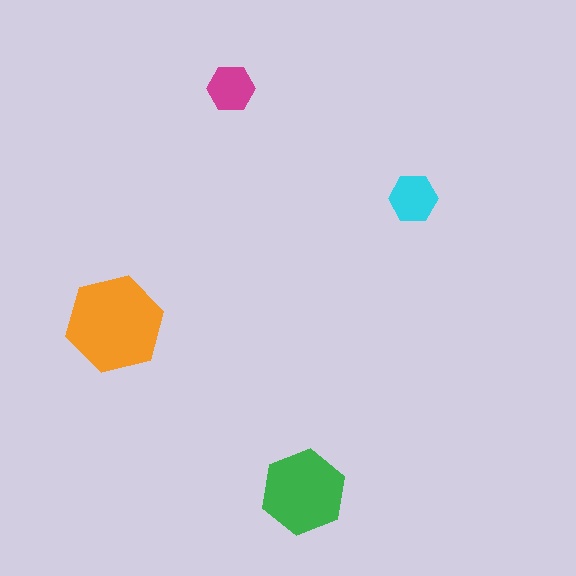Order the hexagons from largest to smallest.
the orange one, the green one, the cyan one, the magenta one.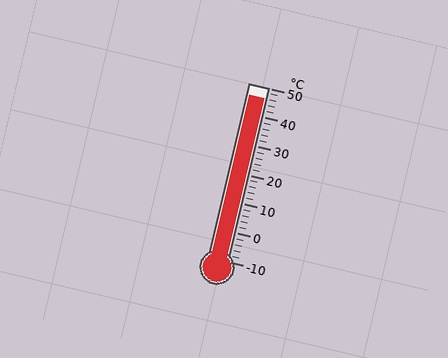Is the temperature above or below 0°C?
The temperature is above 0°C.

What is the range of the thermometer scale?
The thermometer scale ranges from -10°C to 50°C.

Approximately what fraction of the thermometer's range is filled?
The thermometer is filled to approximately 95% of its range.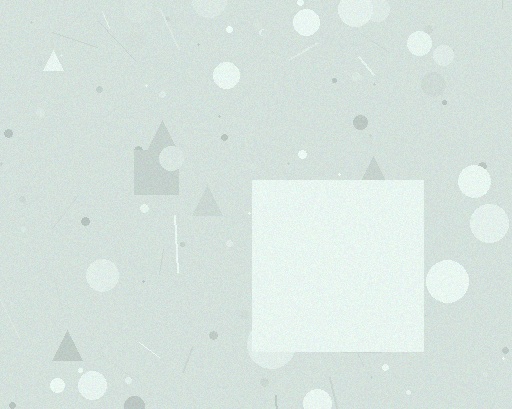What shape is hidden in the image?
A square is hidden in the image.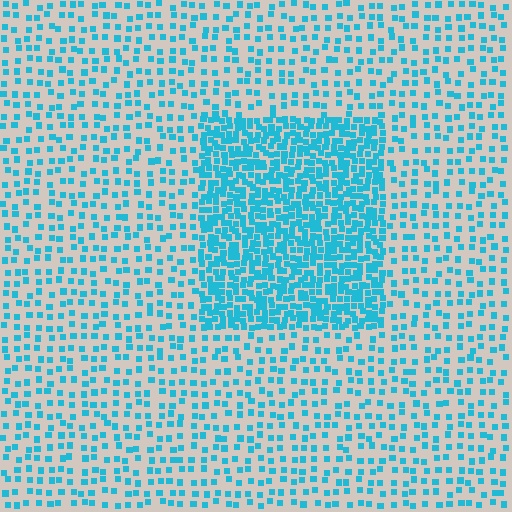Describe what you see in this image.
The image contains small cyan elements arranged at two different densities. A rectangle-shaped region is visible where the elements are more densely packed than the surrounding area.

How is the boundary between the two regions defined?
The boundary is defined by a change in element density (approximately 2.6x ratio). All elements are the same color, size, and shape.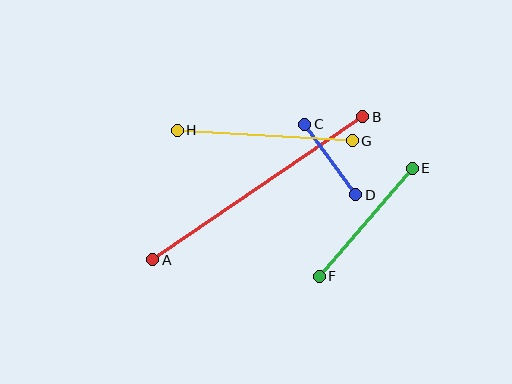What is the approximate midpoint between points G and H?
The midpoint is at approximately (265, 135) pixels.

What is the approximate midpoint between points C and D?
The midpoint is at approximately (330, 159) pixels.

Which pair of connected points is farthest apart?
Points A and B are farthest apart.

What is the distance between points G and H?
The distance is approximately 175 pixels.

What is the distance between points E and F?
The distance is approximately 142 pixels.